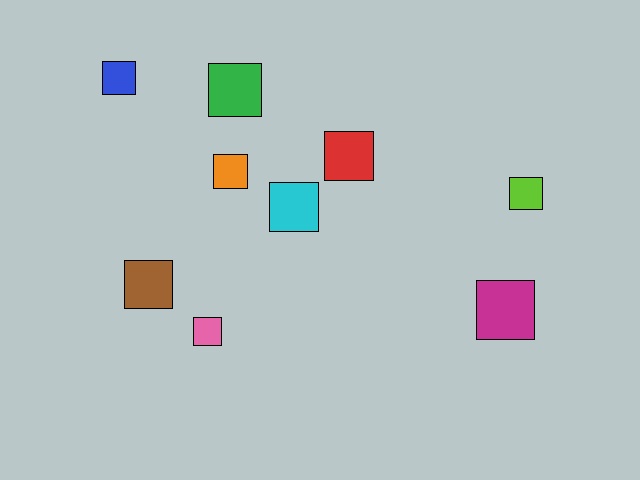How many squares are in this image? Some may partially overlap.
There are 9 squares.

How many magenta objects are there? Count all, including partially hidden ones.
There is 1 magenta object.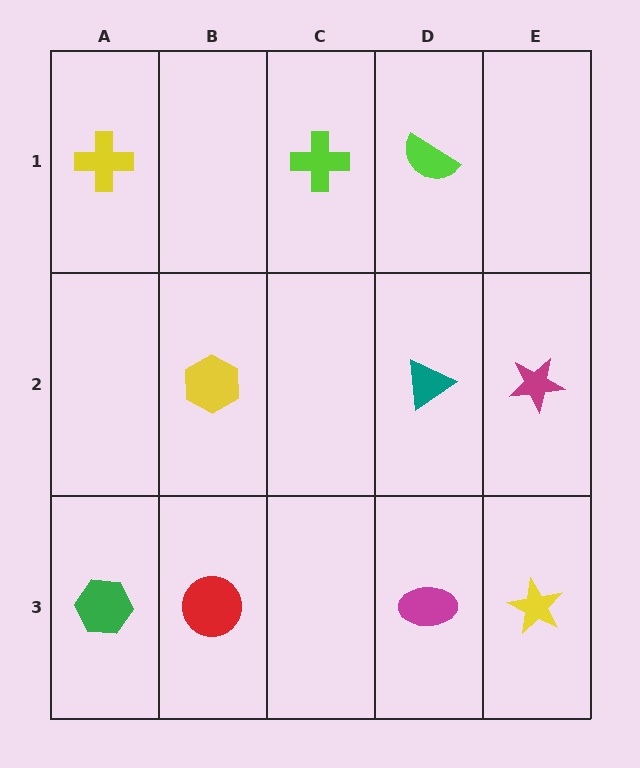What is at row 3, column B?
A red circle.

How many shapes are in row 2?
3 shapes.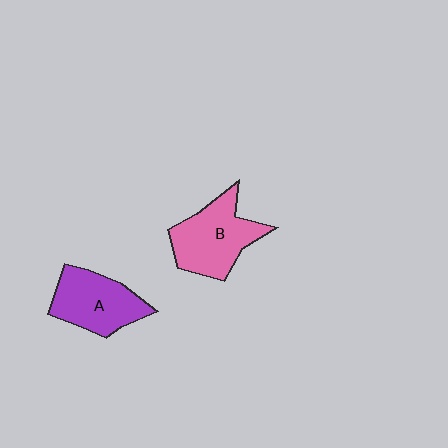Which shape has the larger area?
Shape B (pink).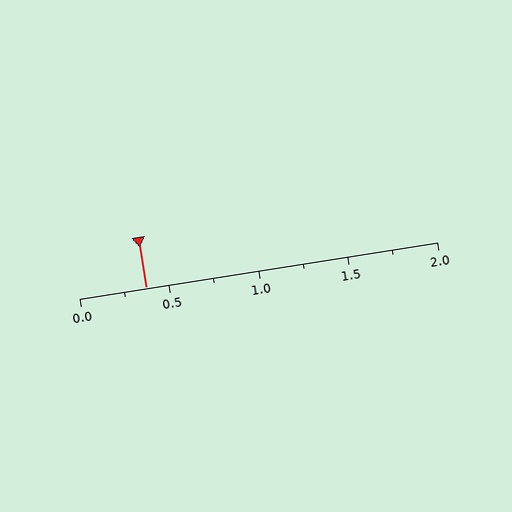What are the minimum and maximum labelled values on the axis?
The axis runs from 0.0 to 2.0.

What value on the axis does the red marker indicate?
The marker indicates approximately 0.38.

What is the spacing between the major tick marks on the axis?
The major ticks are spaced 0.5 apart.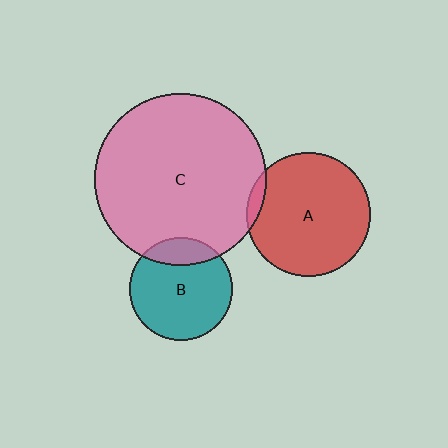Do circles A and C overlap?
Yes.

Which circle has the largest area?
Circle C (pink).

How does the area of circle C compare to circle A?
Approximately 1.9 times.